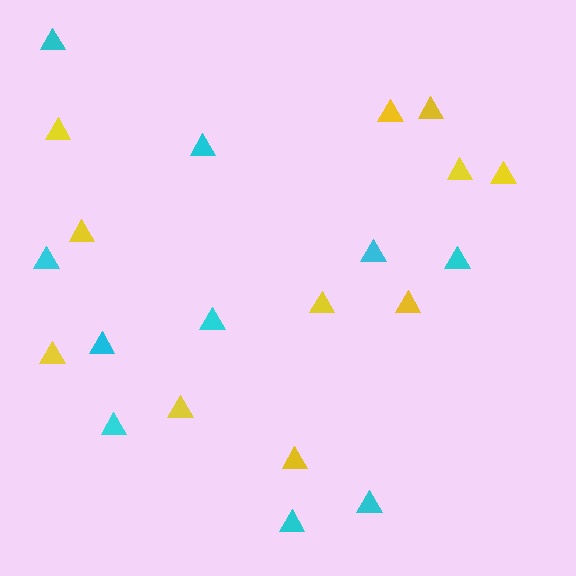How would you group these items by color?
There are 2 groups: one group of yellow triangles (11) and one group of cyan triangles (10).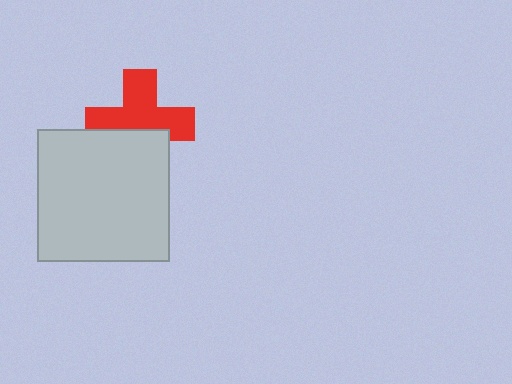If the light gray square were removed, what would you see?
You would see the complete red cross.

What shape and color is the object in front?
The object in front is a light gray square.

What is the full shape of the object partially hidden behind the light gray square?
The partially hidden object is a red cross.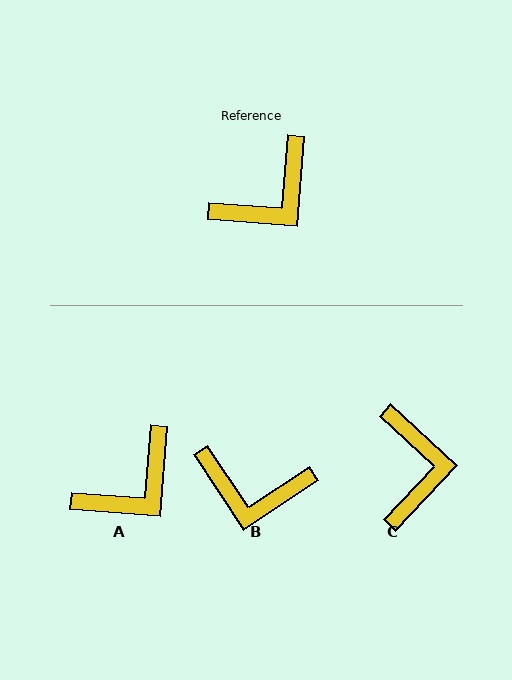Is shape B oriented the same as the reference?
No, it is off by about 52 degrees.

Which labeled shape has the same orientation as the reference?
A.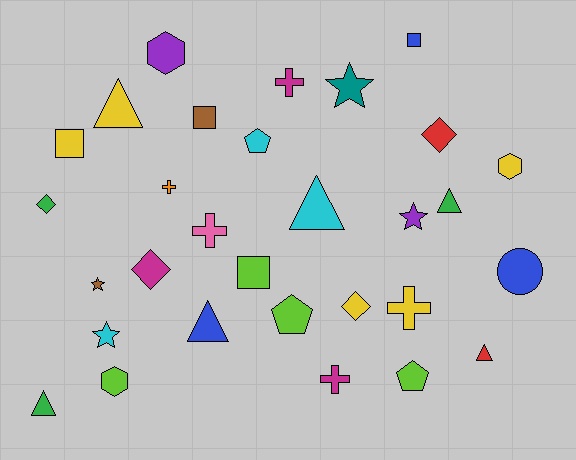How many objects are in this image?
There are 30 objects.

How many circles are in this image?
There is 1 circle.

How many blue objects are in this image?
There are 3 blue objects.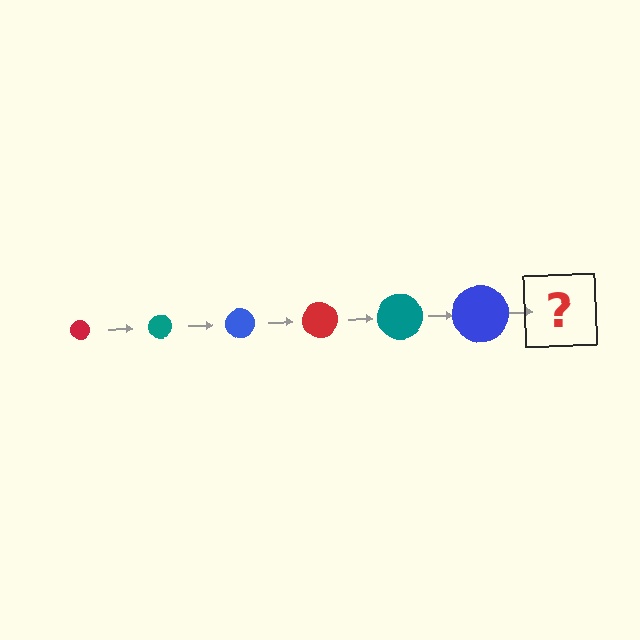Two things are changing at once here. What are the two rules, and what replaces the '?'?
The two rules are that the circle grows larger each step and the color cycles through red, teal, and blue. The '?' should be a red circle, larger than the previous one.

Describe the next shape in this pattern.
It should be a red circle, larger than the previous one.